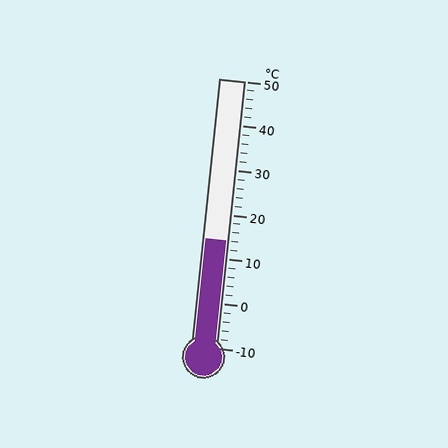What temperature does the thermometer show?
The thermometer shows approximately 14°C.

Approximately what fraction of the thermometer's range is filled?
The thermometer is filled to approximately 40% of its range.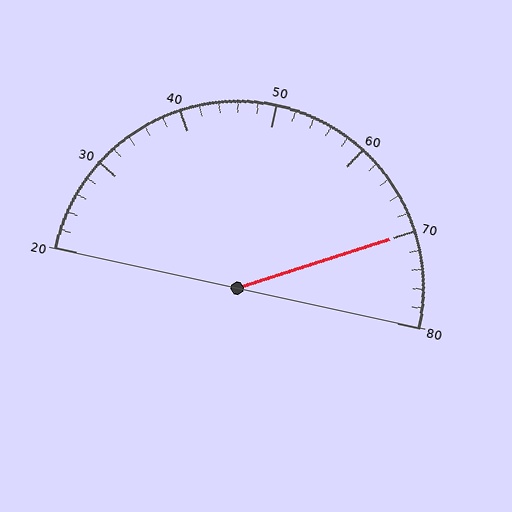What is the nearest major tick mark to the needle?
The nearest major tick mark is 70.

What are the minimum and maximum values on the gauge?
The gauge ranges from 20 to 80.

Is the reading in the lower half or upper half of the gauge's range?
The reading is in the upper half of the range (20 to 80).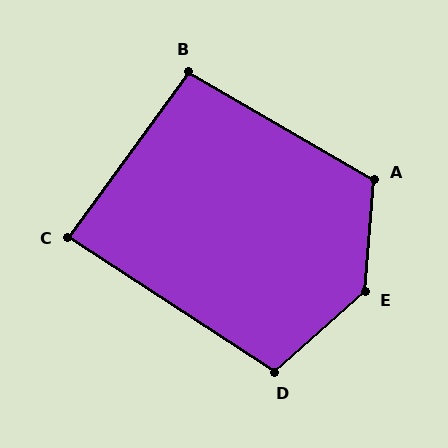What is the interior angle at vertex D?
Approximately 105 degrees (obtuse).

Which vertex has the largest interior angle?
E, at approximately 136 degrees.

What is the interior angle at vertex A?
Approximately 116 degrees (obtuse).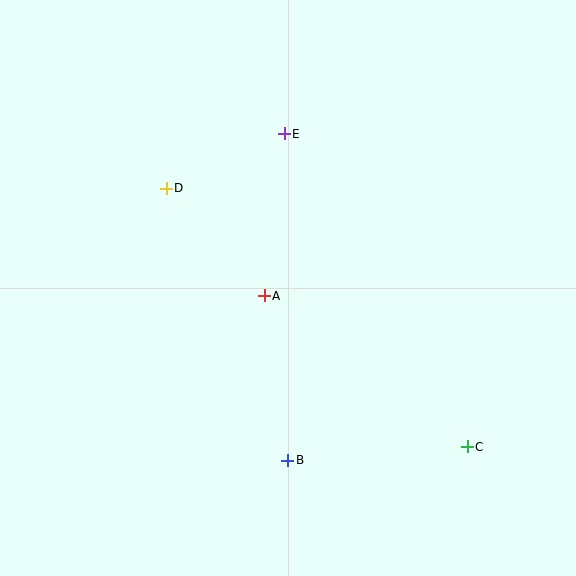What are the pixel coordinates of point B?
Point B is at (288, 460).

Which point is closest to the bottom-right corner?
Point C is closest to the bottom-right corner.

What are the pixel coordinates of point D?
Point D is at (166, 188).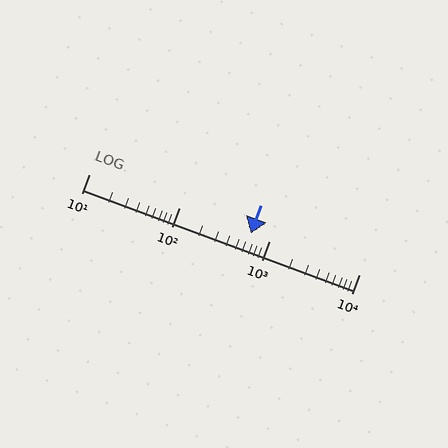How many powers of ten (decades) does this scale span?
The scale spans 3 decades, from 10 to 10000.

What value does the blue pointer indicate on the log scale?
The pointer indicates approximately 630.